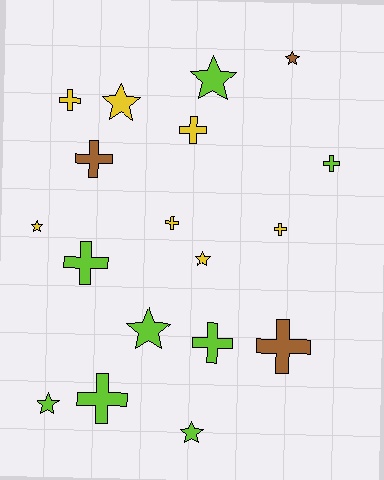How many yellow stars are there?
There are 3 yellow stars.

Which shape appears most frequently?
Cross, with 10 objects.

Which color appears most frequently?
Lime, with 8 objects.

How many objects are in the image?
There are 18 objects.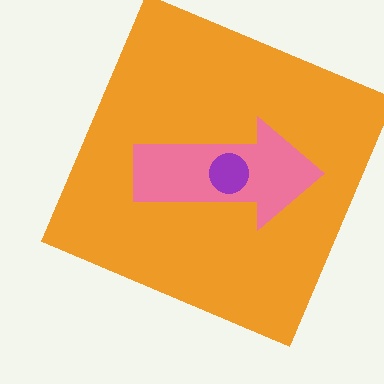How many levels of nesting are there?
3.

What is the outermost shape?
The orange square.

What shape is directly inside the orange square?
The pink arrow.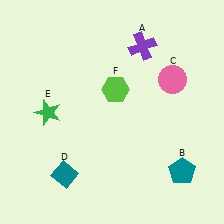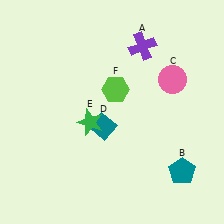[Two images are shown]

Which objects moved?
The objects that moved are: the teal diamond (D), the green star (E).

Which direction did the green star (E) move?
The green star (E) moved right.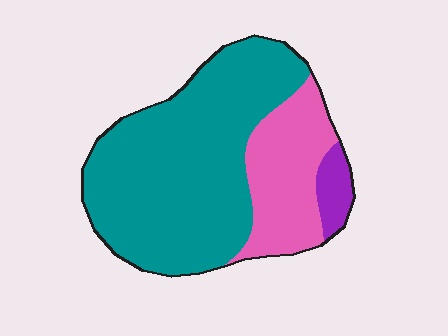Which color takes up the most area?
Teal, at roughly 70%.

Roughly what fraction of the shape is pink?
Pink covers 25% of the shape.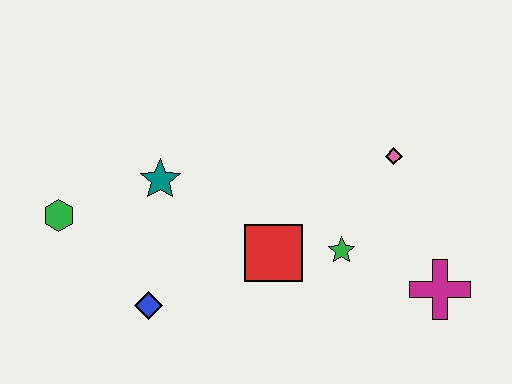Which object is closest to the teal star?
The green hexagon is closest to the teal star.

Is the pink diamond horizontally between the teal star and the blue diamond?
No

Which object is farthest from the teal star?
The magenta cross is farthest from the teal star.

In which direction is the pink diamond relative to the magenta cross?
The pink diamond is above the magenta cross.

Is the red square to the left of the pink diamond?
Yes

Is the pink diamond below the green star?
No